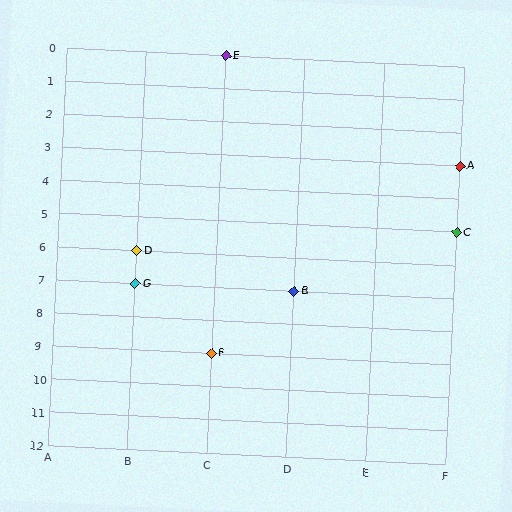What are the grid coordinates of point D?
Point D is at grid coordinates (B, 6).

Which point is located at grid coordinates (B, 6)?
Point D is at (B, 6).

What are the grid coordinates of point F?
Point F is at grid coordinates (C, 9).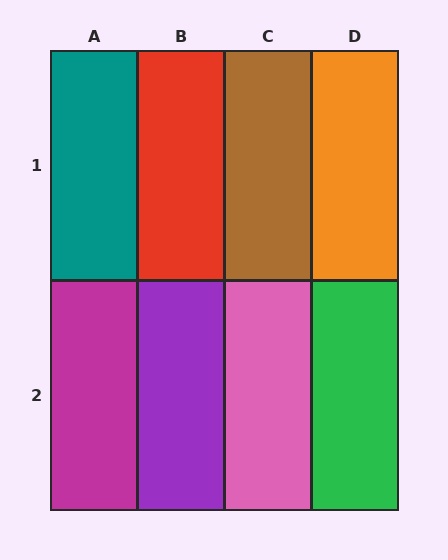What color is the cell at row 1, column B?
Red.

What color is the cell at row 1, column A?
Teal.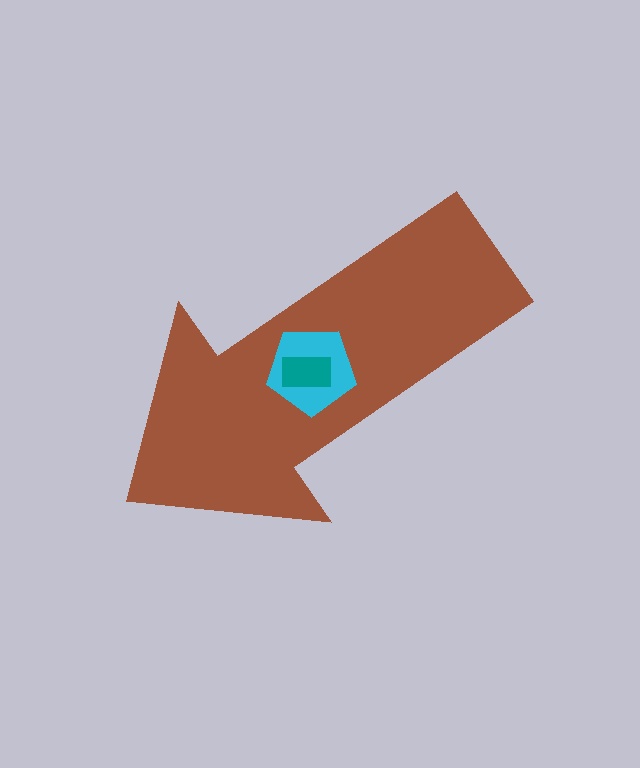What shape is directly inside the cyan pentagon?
The teal rectangle.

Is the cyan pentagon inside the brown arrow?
Yes.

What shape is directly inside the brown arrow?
The cyan pentagon.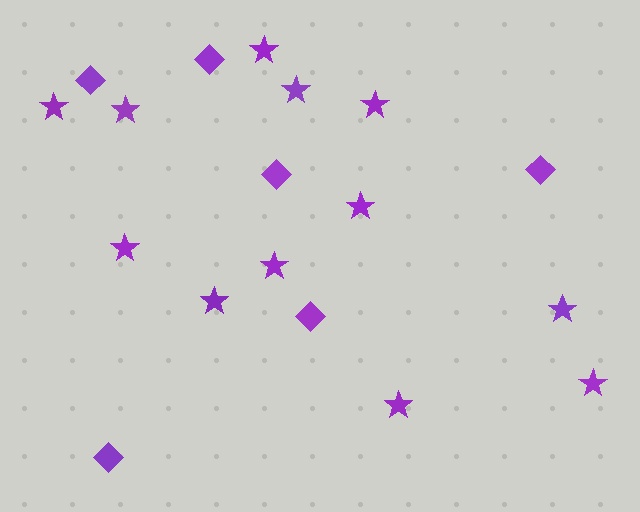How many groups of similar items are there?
There are 2 groups: one group of diamonds (6) and one group of stars (12).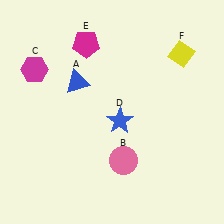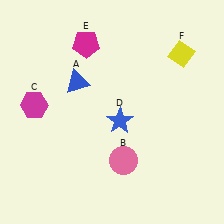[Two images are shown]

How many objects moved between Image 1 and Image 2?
1 object moved between the two images.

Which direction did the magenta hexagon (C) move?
The magenta hexagon (C) moved down.